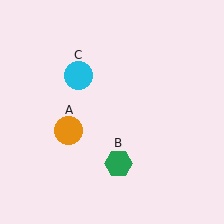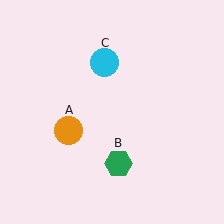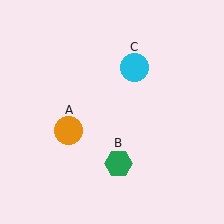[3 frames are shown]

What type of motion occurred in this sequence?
The cyan circle (object C) rotated clockwise around the center of the scene.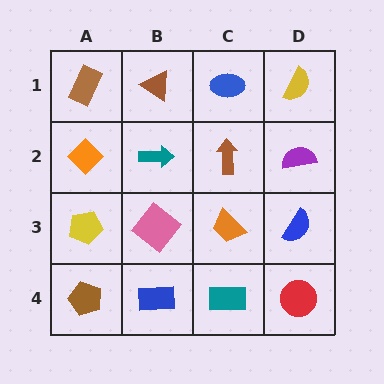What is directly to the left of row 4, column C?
A blue rectangle.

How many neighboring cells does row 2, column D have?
3.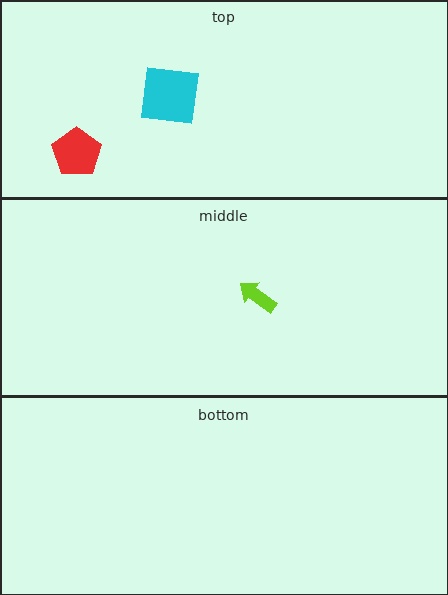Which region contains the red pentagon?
The top region.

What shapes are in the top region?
The red pentagon, the cyan square.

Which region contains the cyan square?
The top region.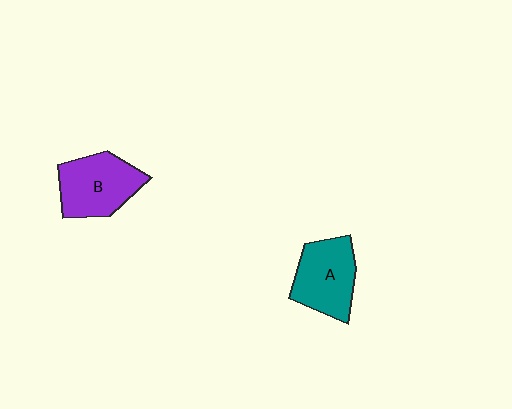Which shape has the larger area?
Shape B (purple).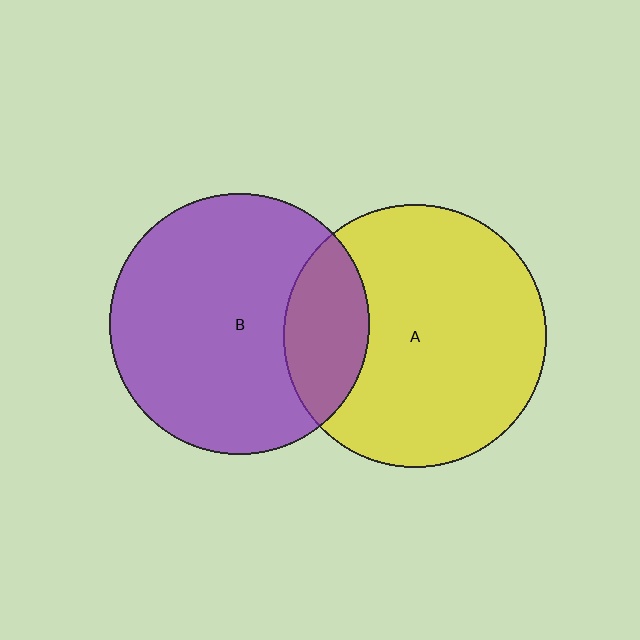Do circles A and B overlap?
Yes.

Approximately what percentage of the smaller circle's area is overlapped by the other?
Approximately 20%.